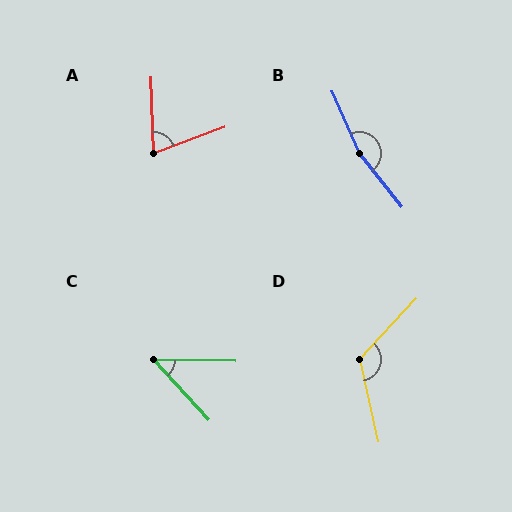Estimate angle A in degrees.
Approximately 72 degrees.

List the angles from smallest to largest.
C (46°), A (72°), D (124°), B (165°).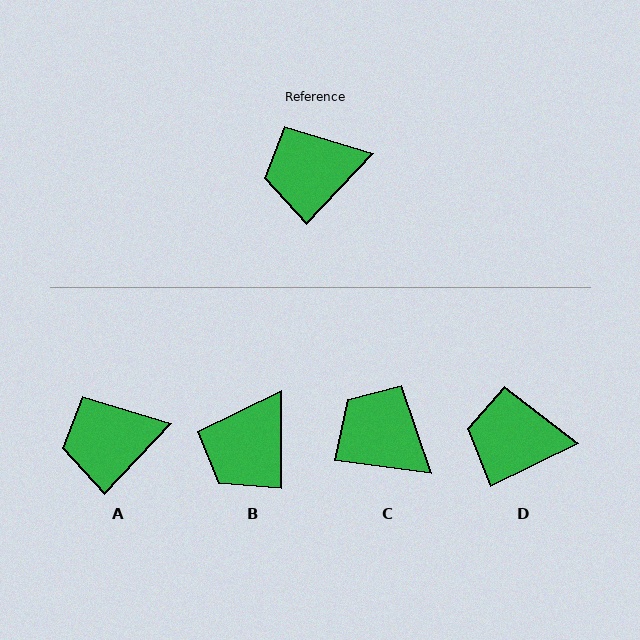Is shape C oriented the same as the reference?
No, it is off by about 54 degrees.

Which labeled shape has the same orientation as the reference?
A.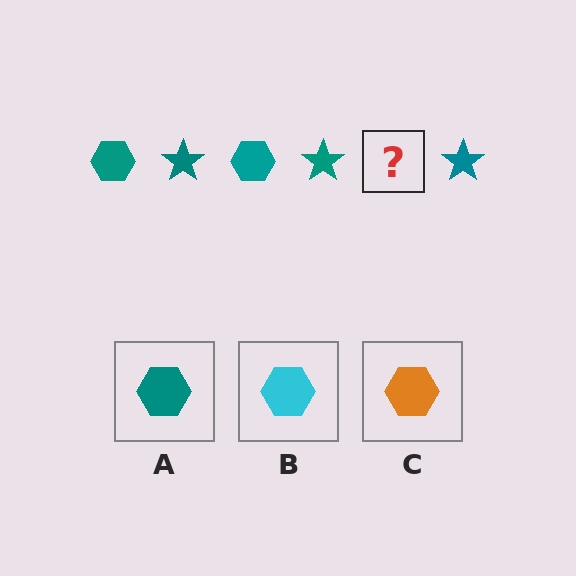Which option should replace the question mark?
Option A.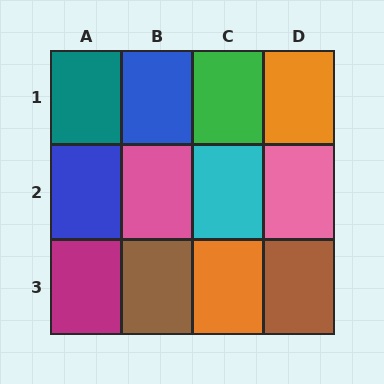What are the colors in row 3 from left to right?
Magenta, brown, orange, brown.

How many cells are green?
1 cell is green.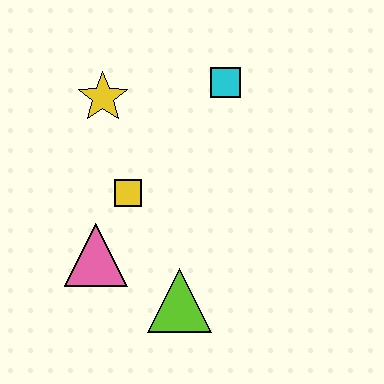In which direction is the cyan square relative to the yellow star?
The cyan square is to the right of the yellow star.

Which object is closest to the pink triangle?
The yellow square is closest to the pink triangle.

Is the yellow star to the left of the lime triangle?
Yes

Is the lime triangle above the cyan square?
No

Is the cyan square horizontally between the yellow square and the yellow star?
No